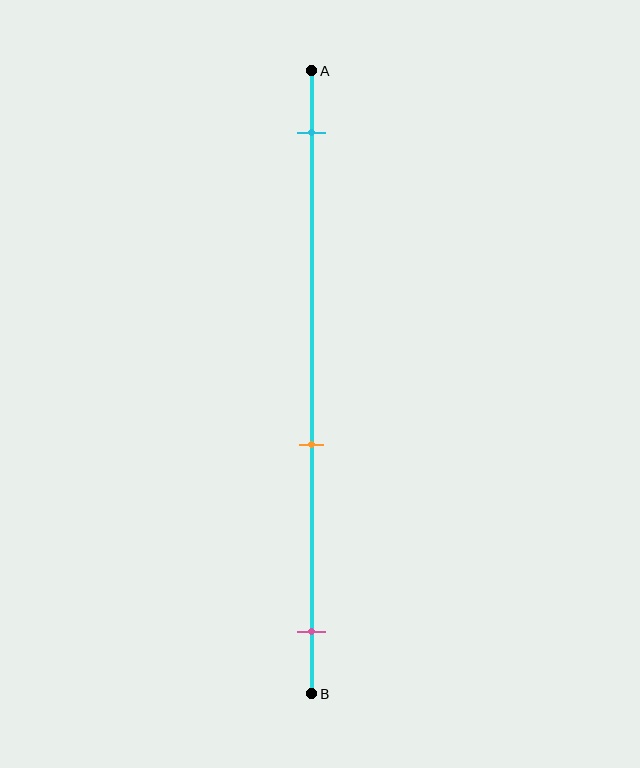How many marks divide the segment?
There are 3 marks dividing the segment.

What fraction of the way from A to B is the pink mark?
The pink mark is approximately 90% (0.9) of the way from A to B.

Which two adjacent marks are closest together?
The orange and pink marks are the closest adjacent pair.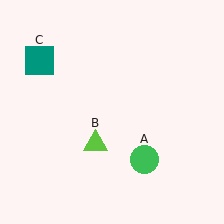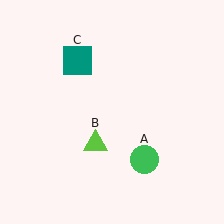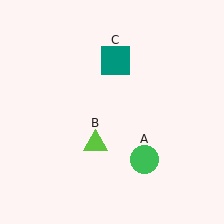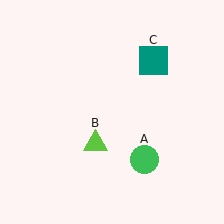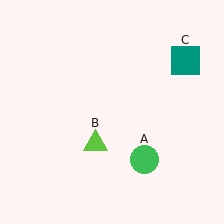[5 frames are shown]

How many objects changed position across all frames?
1 object changed position: teal square (object C).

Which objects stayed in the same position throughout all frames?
Green circle (object A) and lime triangle (object B) remained stationary.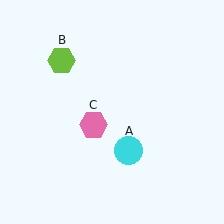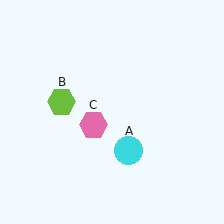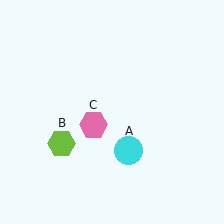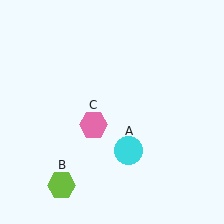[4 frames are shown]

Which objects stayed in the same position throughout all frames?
Cyan circle (object A) and pink hexagon (object C) remained stationary.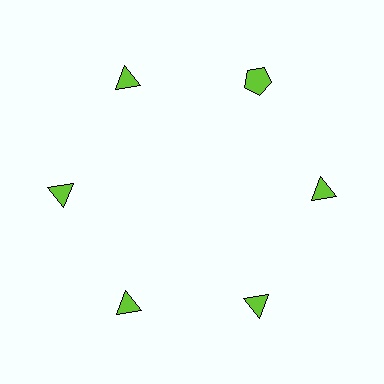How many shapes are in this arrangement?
There are 6 shapes arranged in a ring pattern.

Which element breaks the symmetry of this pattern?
The lime pentagon at roughly the 1 o'clock position breaks the symmetry. All other shapes are lime triangles.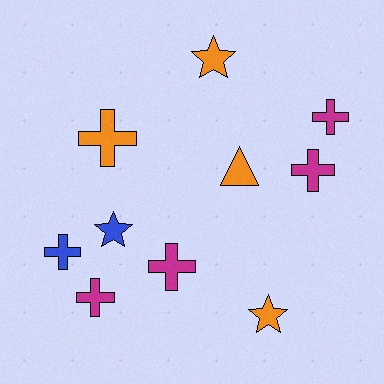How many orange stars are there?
There are 2 orange stars.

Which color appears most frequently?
Magenta, with 4 objects.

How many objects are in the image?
There are 10 objects.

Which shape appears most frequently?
Cross, with 6 objects.